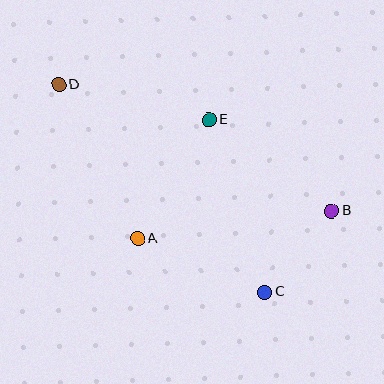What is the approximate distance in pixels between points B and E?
The distance between B and E is approximately 152 pixels.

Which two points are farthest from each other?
Points B and D are farthest from each other.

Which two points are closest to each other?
Points B and C are closest to each other.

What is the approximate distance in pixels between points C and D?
The distance between C and D is approximately 293 pixels.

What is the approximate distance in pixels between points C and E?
The distance between C and E is approximately 181 pixels.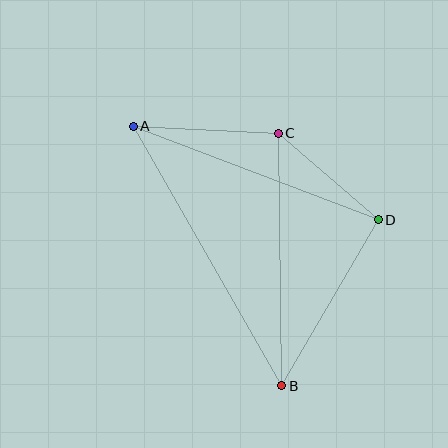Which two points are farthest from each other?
Points A and B are farthest from each other.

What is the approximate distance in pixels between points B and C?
The distance between B and C is approximately 252 pixels.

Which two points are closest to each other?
Points C and D are closest to each other.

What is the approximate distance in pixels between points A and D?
The distance between A and D is approximately 262 pixels.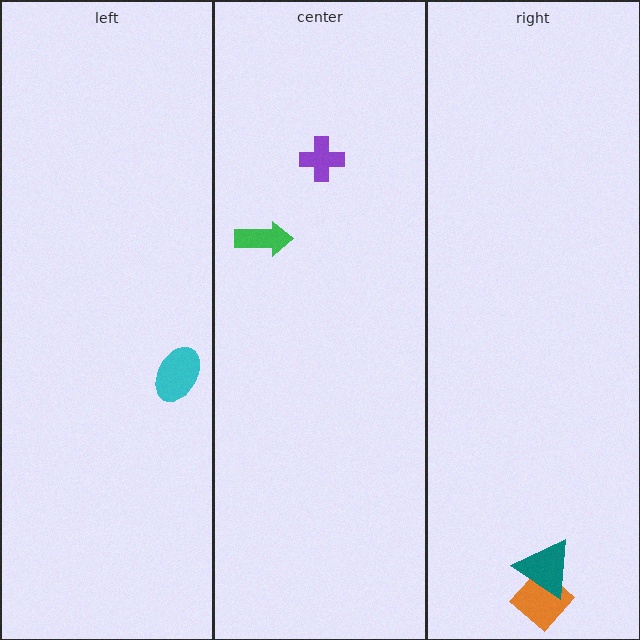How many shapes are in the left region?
1.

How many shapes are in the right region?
2.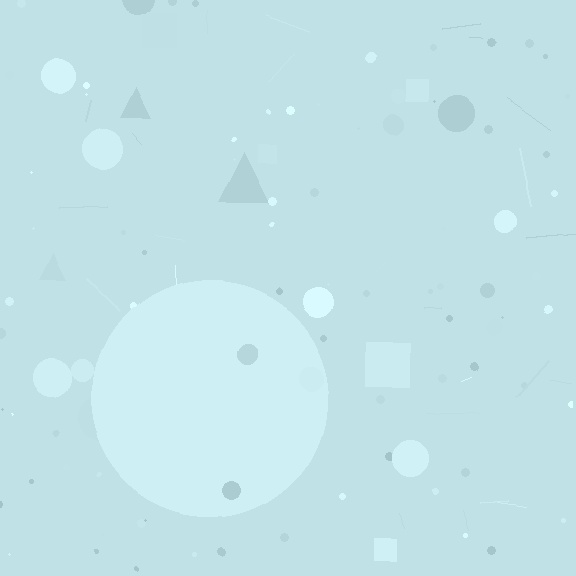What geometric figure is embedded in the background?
A circle is embedded in the background.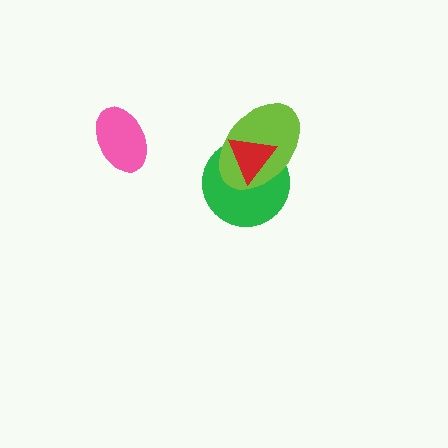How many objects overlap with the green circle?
2 objects overlap with the green circle.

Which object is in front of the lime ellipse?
The red triangle is in front of the lime ellipse.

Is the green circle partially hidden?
Yes, it is partially covered by another shape.